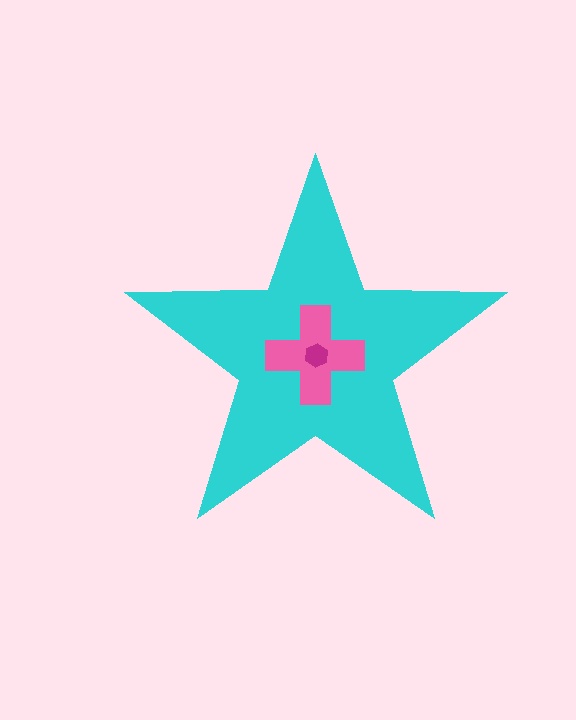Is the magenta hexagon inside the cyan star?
Yes.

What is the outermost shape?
The cyan star.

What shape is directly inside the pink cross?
The magenta hexagon.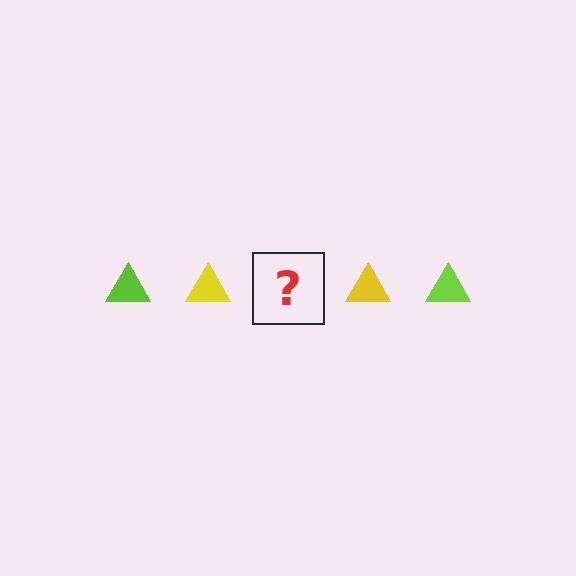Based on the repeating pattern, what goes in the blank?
The blank should be a lime triangle.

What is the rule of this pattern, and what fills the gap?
The rule is that the pattern cycles through lime, yellow triangles. The gap should be filled with a lime triangle.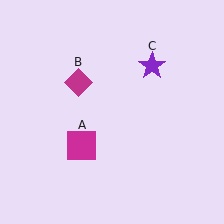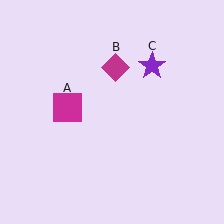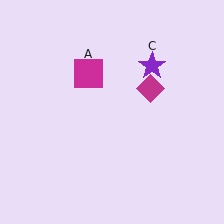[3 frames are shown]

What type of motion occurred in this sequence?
The magenta square (object A), magenta diamond (object B) rotated clockwise around the center of the scene.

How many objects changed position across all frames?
2 objects changed position: magenta square (object A), magenta diamond (object B).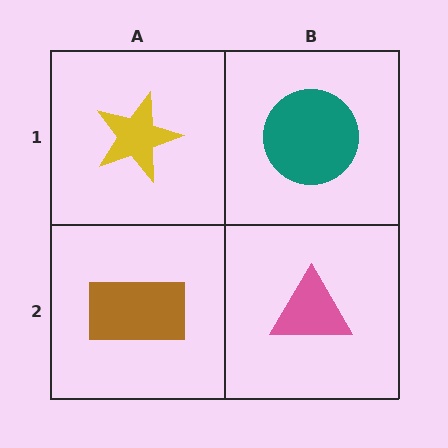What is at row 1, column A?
A yellow star.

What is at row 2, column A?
A brown rectangle.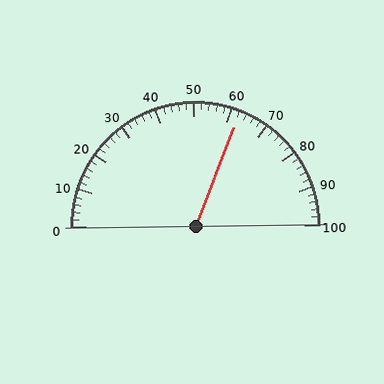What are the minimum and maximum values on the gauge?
The gauge ranges from 0 to 100.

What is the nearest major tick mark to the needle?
The nearest major tick mark is 60.